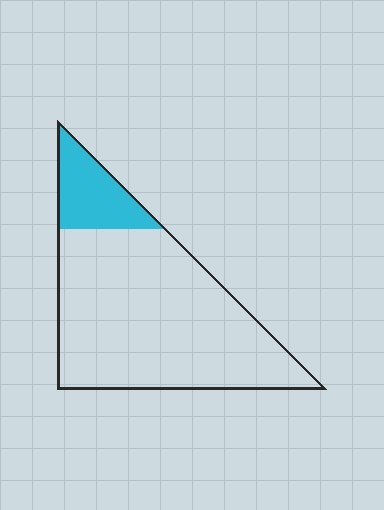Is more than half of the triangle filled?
No.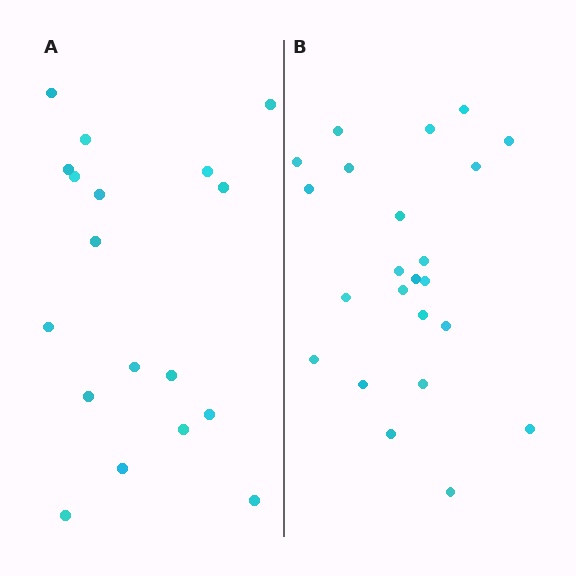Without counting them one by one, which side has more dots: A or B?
Region B (the right region) has more dots.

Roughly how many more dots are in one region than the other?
Region B has about 5 more dots than region A.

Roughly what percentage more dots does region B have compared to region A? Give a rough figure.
About 30% more.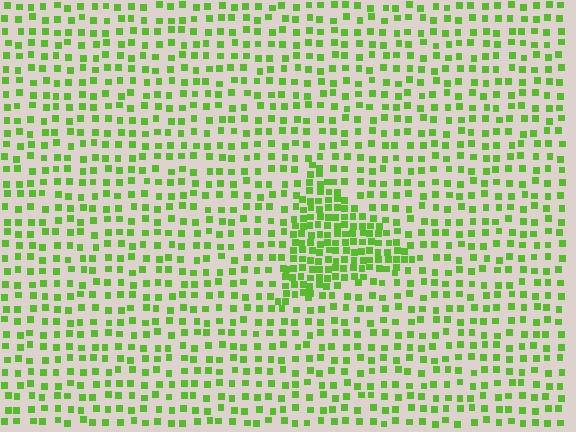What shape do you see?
I see a triangle.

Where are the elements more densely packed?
The elements are more densely packed inside the triangle boundary.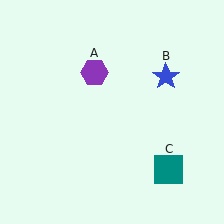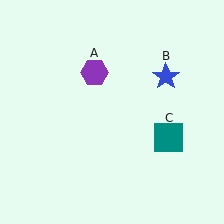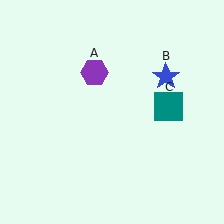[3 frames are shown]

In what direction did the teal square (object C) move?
The teal square (object C) moved up.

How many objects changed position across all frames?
1 object changed position: teal square (object C).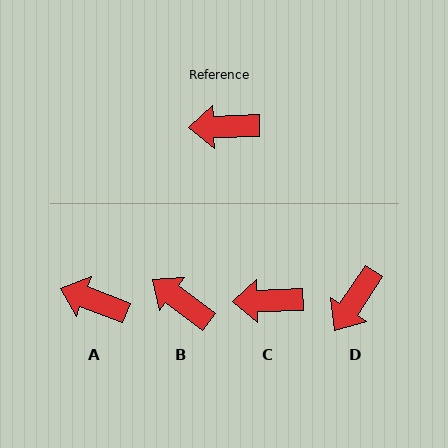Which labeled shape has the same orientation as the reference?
C.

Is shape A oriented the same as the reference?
No, it is off by about 23 degrees.